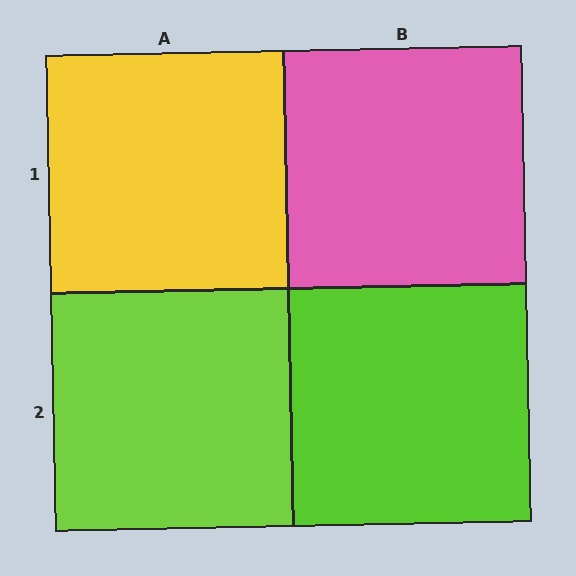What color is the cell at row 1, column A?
Yellow.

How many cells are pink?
1 cell is pink.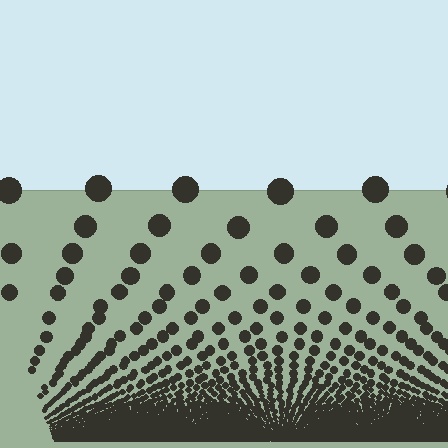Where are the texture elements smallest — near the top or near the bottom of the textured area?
Near the bottom.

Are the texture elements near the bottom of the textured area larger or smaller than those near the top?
Smaller. The gradient is inverted — elements near the bottom are smaller and denser.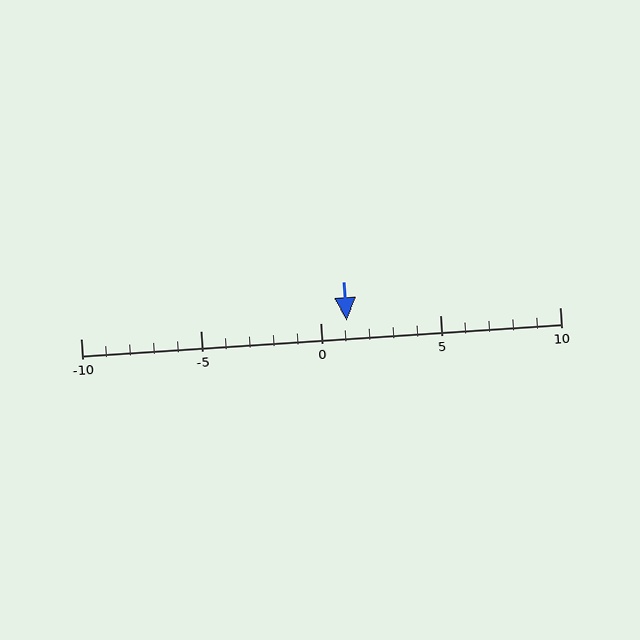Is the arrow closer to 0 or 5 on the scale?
The arrow is closer to 0.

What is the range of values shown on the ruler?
The ruler shows values from -10 to 10.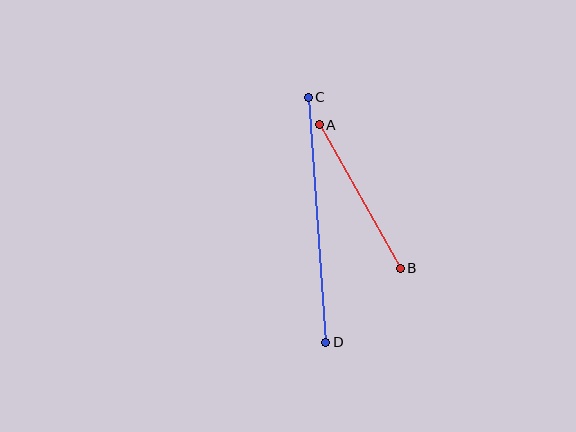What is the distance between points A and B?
The distance is approximately 165 pixels.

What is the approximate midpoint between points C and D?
The midpoint is at approximately (317, 220) pixels.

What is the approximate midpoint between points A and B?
The midpoint is at approximately (360, 196) pixels.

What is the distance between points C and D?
The distance is approximately 245 pixels.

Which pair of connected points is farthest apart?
Points C and D are farthest apart.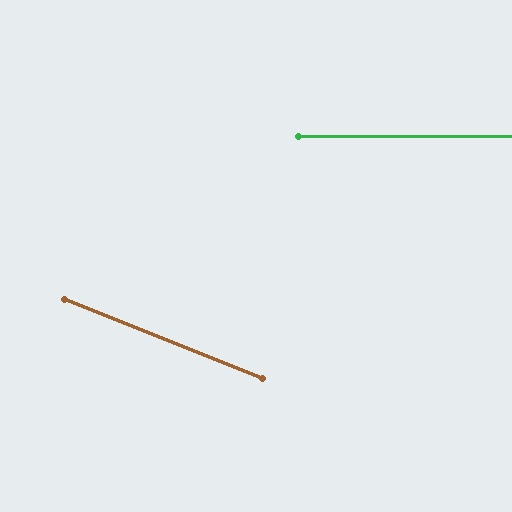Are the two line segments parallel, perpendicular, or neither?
Neither parallel nor perpendicular — they differ by about 22°.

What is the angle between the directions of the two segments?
Approximately 22 degrees.